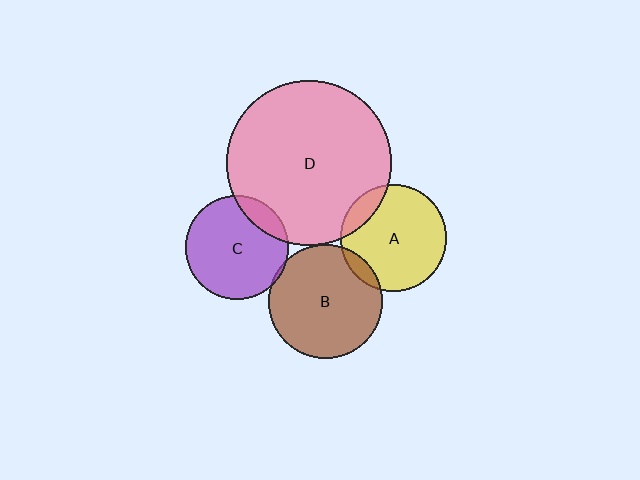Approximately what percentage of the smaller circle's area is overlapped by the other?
Approximately 15%.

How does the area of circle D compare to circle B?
Approximately 2.1 times.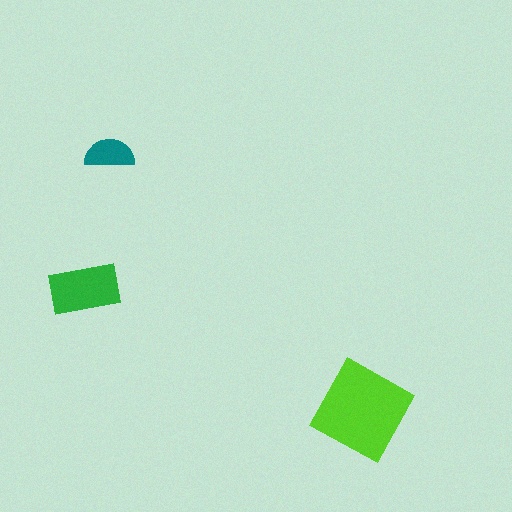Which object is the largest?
The lime diamond.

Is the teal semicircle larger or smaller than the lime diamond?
Smaller.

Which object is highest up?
The teal semicircle is topmost.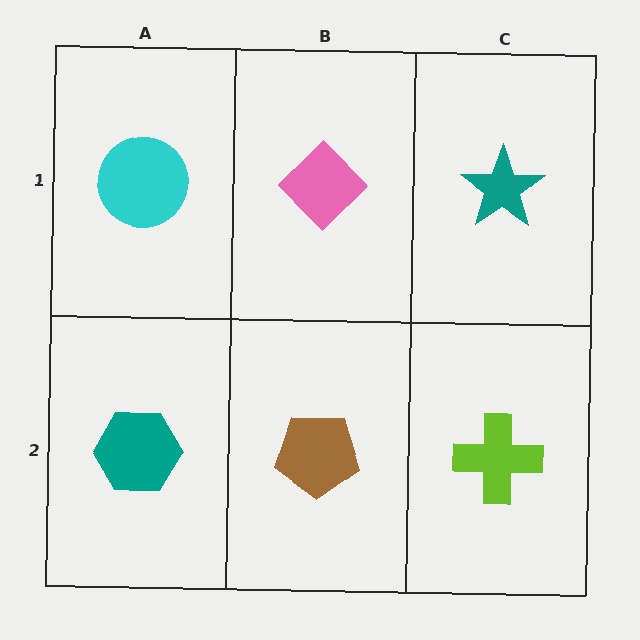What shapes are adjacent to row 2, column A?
A cyan circle (row 1, column A), a brown pentagon (row 2, column B).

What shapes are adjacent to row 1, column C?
A lime cross (row 2, column C), a pink diamond (row 1, column B).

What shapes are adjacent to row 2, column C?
A teal star (row 1, column C), a brown pentagon (row 2, column B).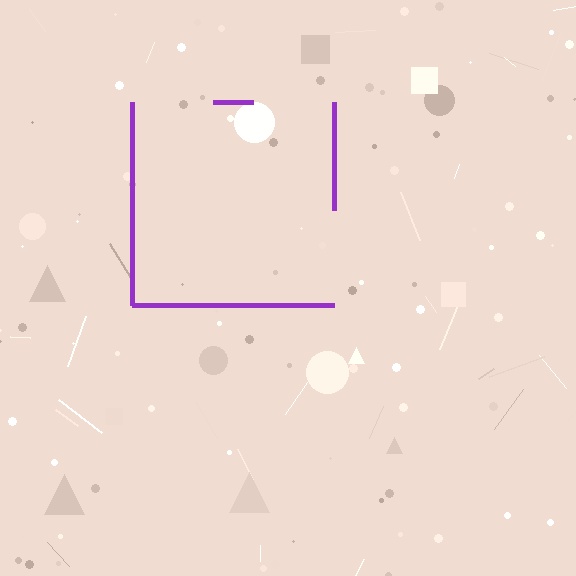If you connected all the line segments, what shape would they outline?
They would outline a square.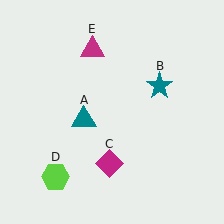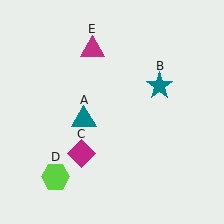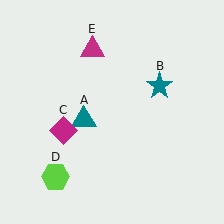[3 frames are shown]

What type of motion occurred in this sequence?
The magenta diamond (object C) rotated clockwise around the center of the scene.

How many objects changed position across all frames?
1 object changed position: magenta diamond (object C).